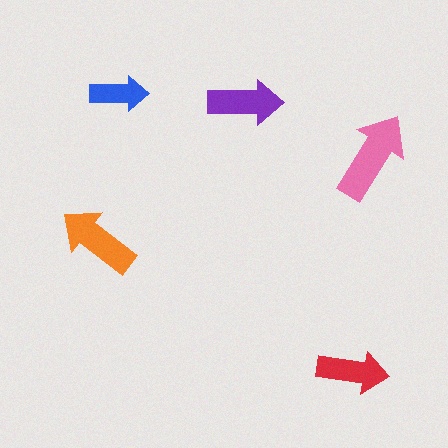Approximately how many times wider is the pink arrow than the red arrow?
About 1.5 times wider.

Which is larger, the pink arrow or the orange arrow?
The pink one.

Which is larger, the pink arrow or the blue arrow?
The pink one.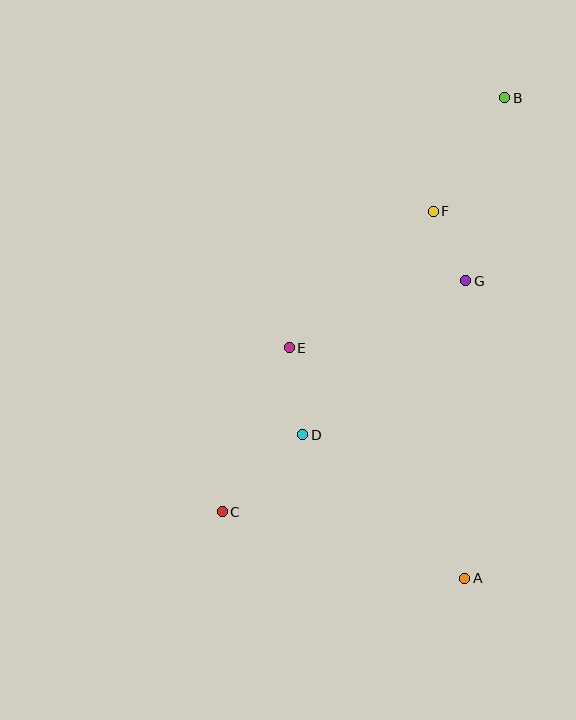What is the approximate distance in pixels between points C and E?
The distance between C and E is approximately 177 pixels.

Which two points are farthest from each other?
Points B and C are farthest from each other.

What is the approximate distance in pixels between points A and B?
The distance between A and B is approximately 482 pixels.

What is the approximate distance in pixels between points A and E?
The distance between A and E is approximately 290 pixels.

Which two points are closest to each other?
Points F and G are closest to each other.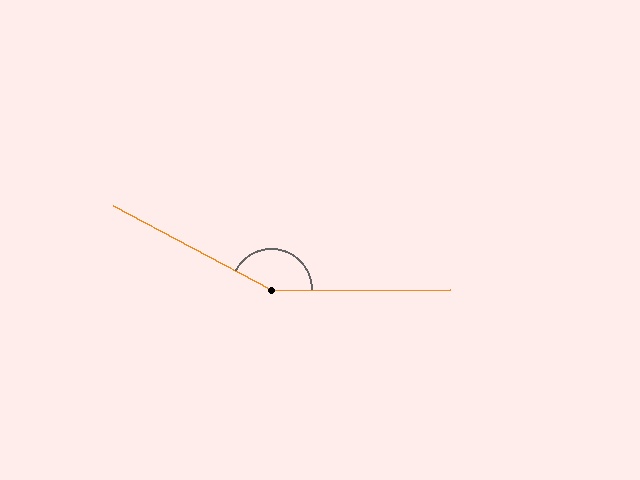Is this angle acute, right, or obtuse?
It is obtuse.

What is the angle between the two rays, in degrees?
Approximately 152 degrees.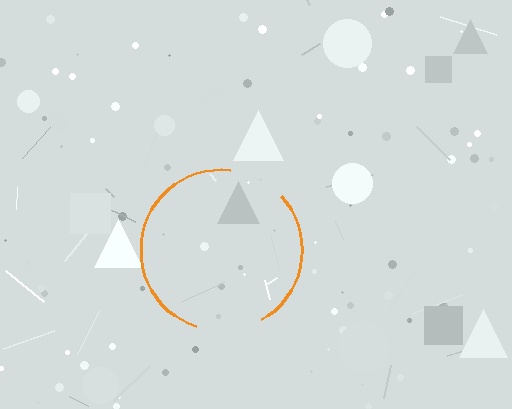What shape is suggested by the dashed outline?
The dashed outline suggests a circle.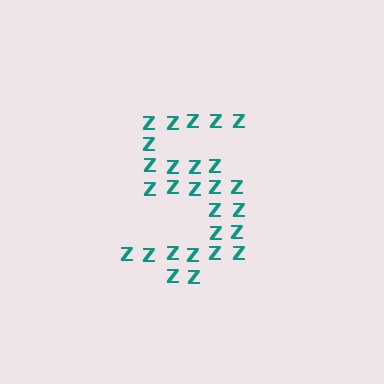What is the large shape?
The large shape is the digit 5.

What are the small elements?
The small elements are letter Z's.